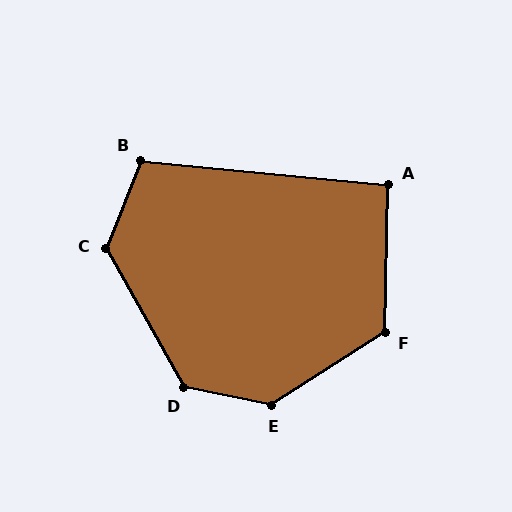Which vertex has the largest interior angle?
E, at approximately 136 degrees.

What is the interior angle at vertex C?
Approximately 130 degrees (obtuse).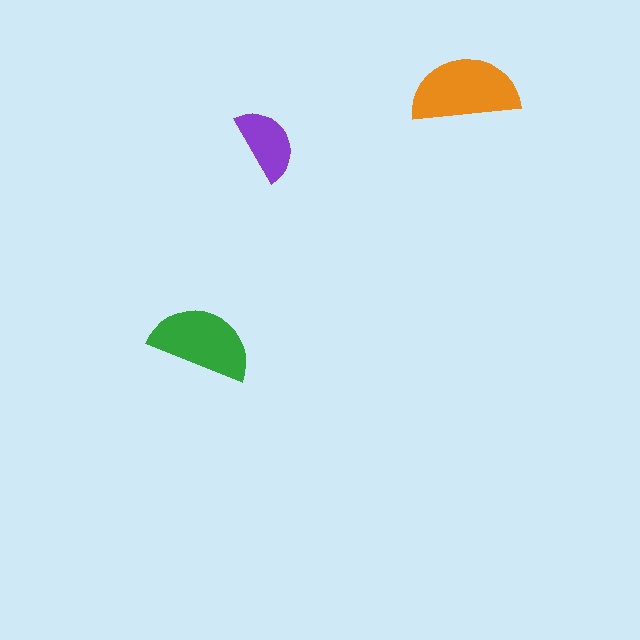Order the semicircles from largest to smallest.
the orange one, the green one, the purple one.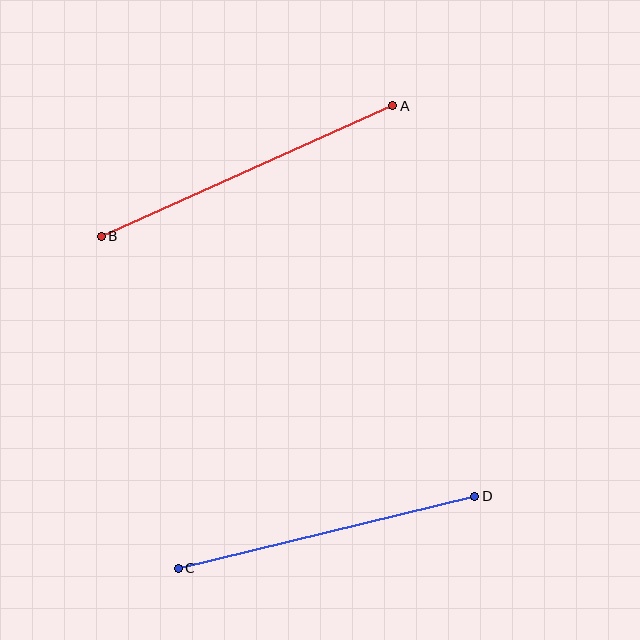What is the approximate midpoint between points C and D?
The midpoint is at approximately (327, 532) pixels.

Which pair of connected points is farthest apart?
Points A and B are farthest apart.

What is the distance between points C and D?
The distance is approximately 305 pixels.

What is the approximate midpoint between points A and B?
The midpoint is at approximately (247, 171) pixels.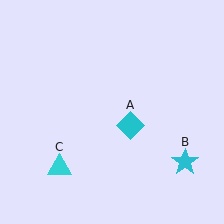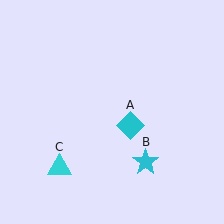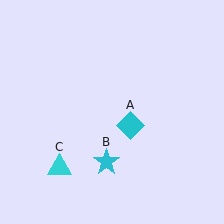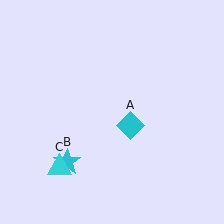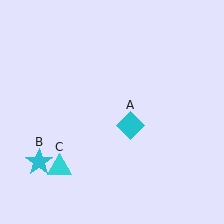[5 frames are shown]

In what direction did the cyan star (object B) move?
The cyan star (object B) moved left.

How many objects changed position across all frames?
1 object changed position: cyan star (object B).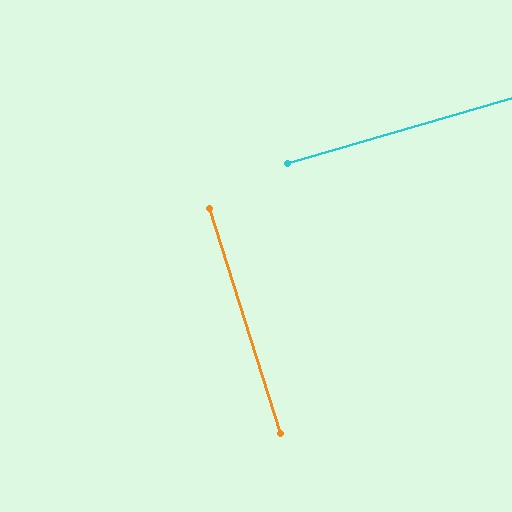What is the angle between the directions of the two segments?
Approximately 89 degrees.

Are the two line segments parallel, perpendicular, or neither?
Perpendicular — they meet at approximately 89°.